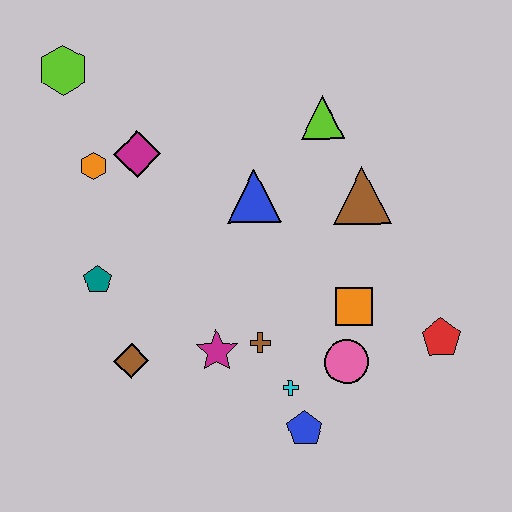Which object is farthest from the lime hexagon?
The red pentagon is farthest from the lime hexagon.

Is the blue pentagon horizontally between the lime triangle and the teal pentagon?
Yes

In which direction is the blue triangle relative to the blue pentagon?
The blue triangle is above the blue pentagon.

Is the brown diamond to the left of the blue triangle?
Yes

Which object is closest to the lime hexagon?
The orange hexagon is closest to the lime hexagon.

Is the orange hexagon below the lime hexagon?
Yes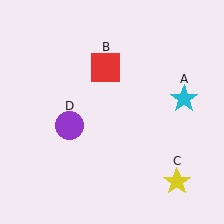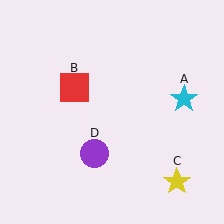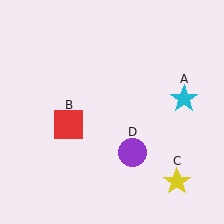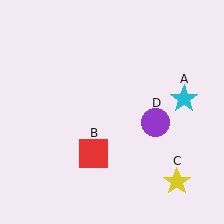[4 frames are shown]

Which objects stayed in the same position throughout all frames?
Cyan star (object A) and yellow star (object C) remained stationary.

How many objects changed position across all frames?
2 objects changed position: red square (object B), purple circle (object D).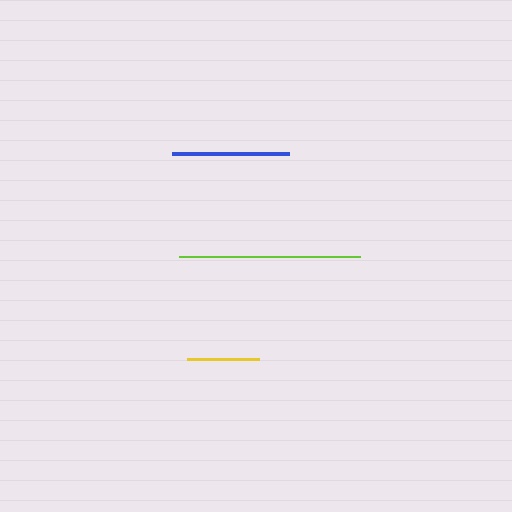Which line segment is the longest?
The lime line is the longest at approximately 181 pixels.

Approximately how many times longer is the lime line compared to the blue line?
The lime line is approximately 1.5 times the length of the blue line.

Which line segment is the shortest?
The yellow line is the shortest at approximately 72 pixels.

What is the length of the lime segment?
The lime segment is approximately 181 pixels long.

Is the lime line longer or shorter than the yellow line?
The lime line is longer than the yellow line.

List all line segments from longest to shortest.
From longest to shortest: lime, blue, yellow.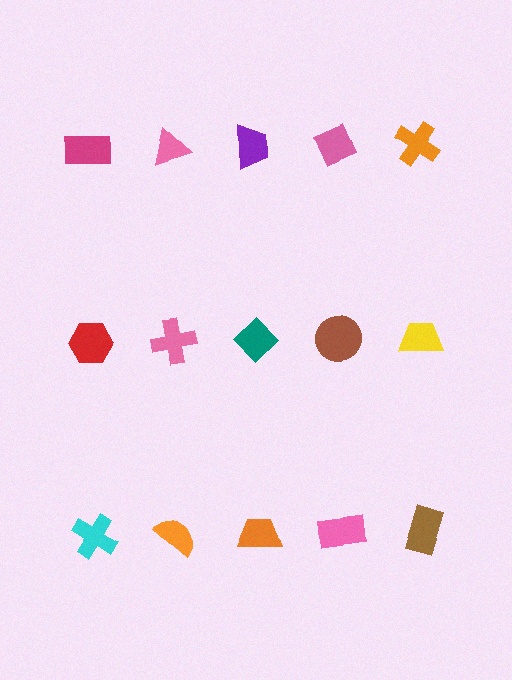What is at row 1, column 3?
A purple trapezoid.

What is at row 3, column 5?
A brown rectangle.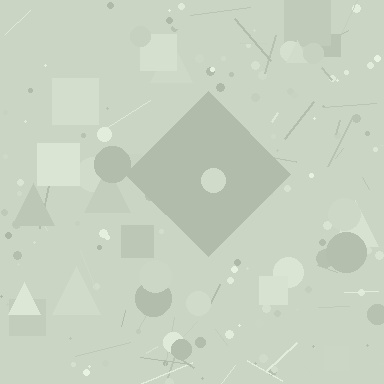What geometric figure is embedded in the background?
A diamond is embedded in the background.